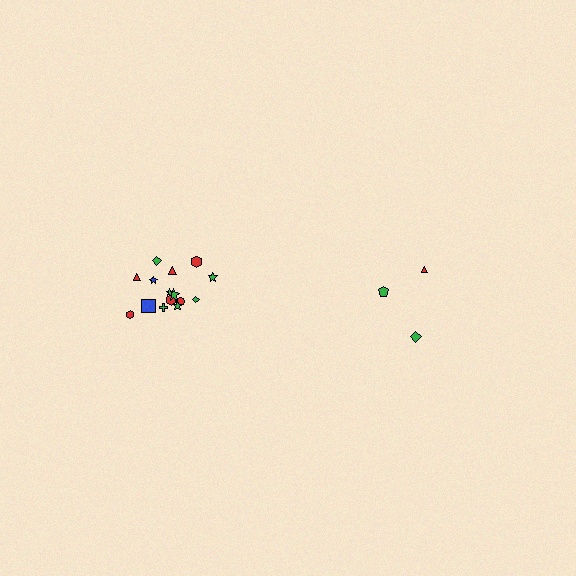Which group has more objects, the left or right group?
The left group.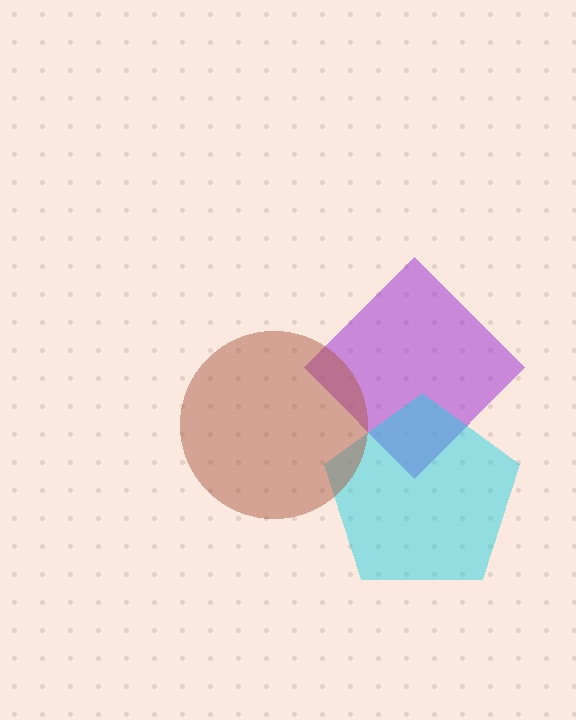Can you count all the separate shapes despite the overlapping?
Yes, there are 3 separate shapes.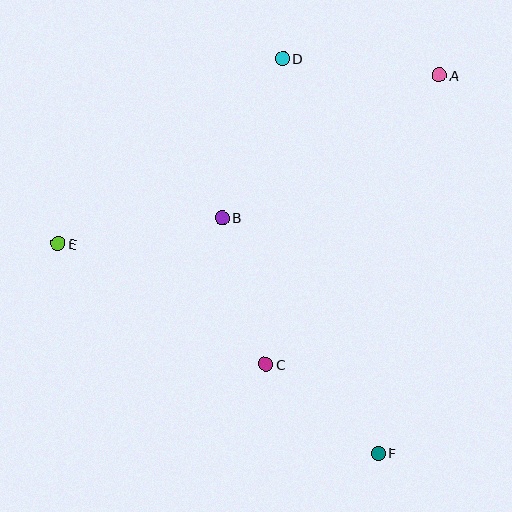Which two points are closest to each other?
Points C and F are closest to each other.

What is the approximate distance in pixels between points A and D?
The distance between A and D is approximately 158 pixels.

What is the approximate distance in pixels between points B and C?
The distance between B and C is approximately 153 pixels.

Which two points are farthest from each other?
Points A and E are farthest from each other.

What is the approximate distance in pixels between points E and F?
The distance between E and F is approximately 383 pixels.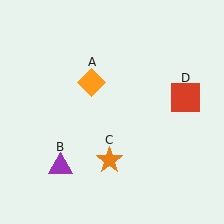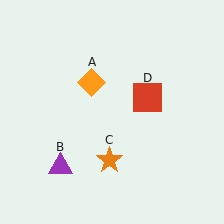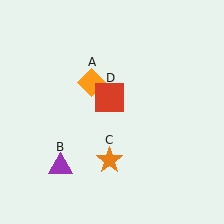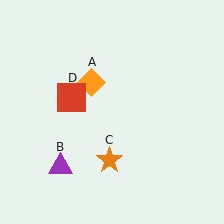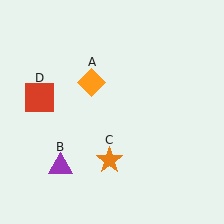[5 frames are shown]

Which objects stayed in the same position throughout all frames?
Orange diamond (object A) and purple triangle (object B) and orange star (object C) remained stationary.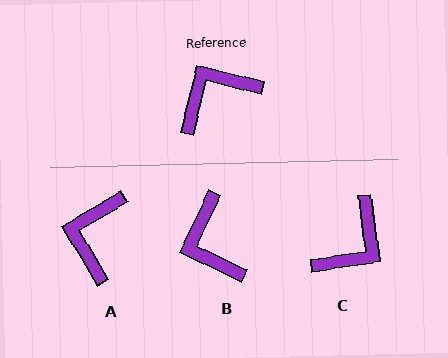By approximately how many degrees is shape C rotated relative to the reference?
Approximately 158 degrees clockwise.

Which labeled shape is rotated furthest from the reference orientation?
C, about 158 degrees away.